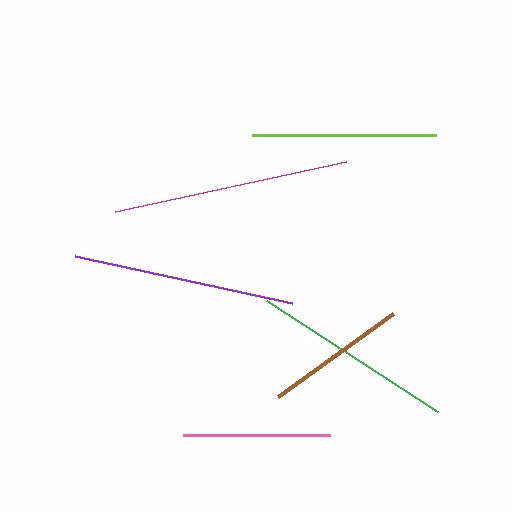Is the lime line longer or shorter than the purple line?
The purple line is longer than the lime line.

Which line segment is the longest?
The magenta line is the longest at approximately 236 pixels.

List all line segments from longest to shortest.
From longest to shortest: magenta, purple, green, lime, pink, brown.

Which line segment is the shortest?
The brown line is the shortest at approximately 142 pixels.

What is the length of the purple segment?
The purple segment is approximately 222 pixels long.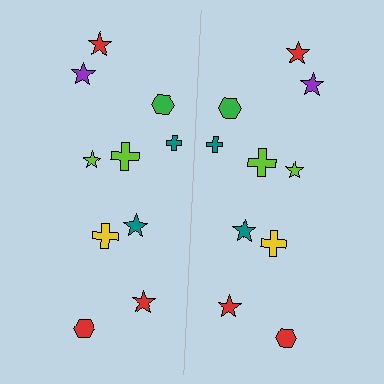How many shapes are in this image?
There are 20 shapes in this image.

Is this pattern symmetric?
Yes, this pattern has bilateral (reflection) symmetry.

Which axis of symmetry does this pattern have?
The pattern has a vertical axis of symmetry running through the center of the image.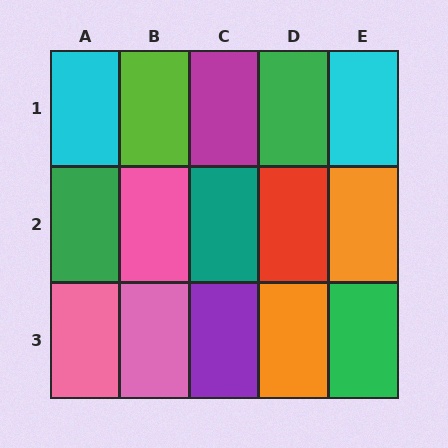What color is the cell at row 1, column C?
Magenta.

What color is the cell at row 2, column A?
Green.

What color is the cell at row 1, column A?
Cyan.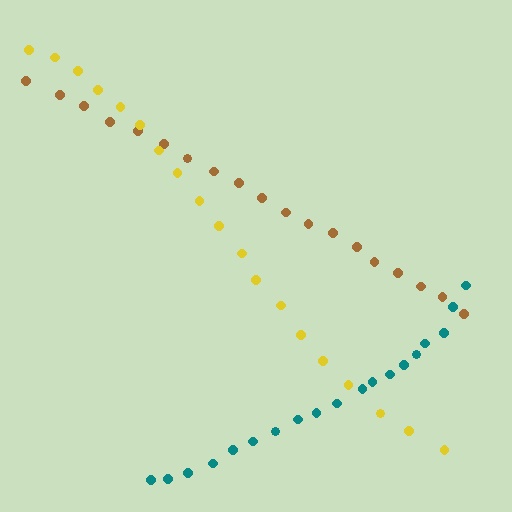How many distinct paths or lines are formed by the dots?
There are 3 distinct paths.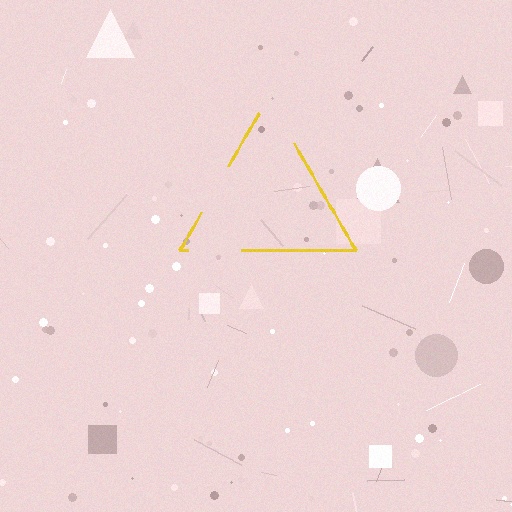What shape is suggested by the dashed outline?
The dashed outline suggests a triangle.